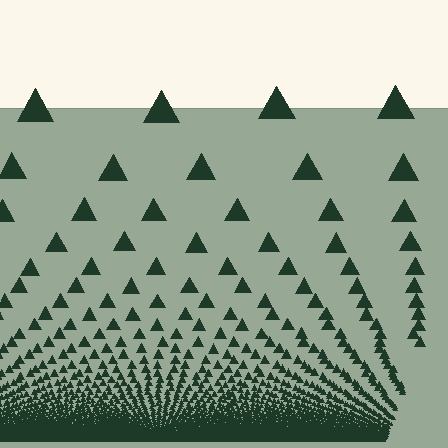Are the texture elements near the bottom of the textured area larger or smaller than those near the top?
Smaller. The gradient is inverted — elements near the bottom are smaller and denser.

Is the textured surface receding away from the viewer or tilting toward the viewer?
The surface appears to tilt toward the viewer. Texture elements get larger and sparser toward the top.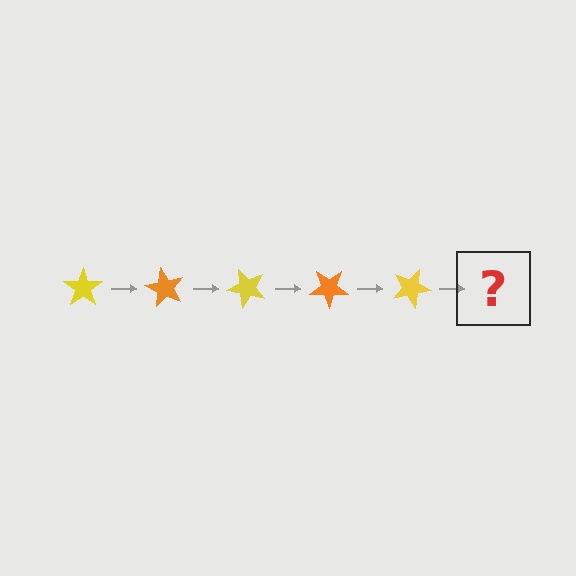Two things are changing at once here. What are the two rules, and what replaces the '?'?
The two rules are that it rotates 60 degrees each step and the color cycles through yellow and orange. The '?' should be an orange star, rotated 300 degrees from the start.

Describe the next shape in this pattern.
It should be an orange star, rotated 300 degrees from the start.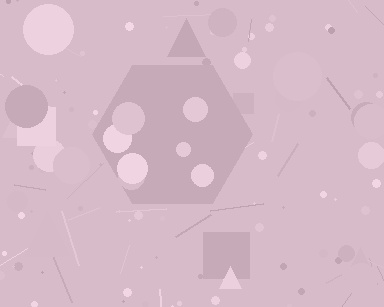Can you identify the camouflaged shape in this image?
The camouflaged shape is a hexagon.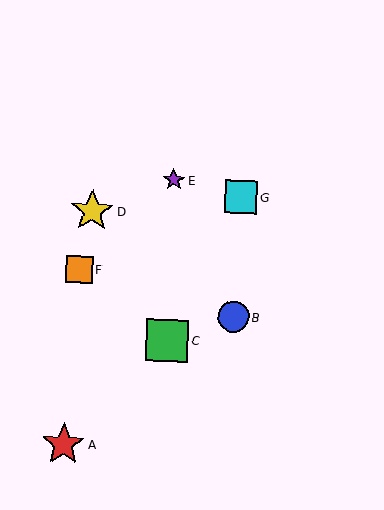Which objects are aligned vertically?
Objects C, E are aligned vertically.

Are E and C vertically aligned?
Yes, both are at x≈174.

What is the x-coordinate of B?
Object B is at x≈233.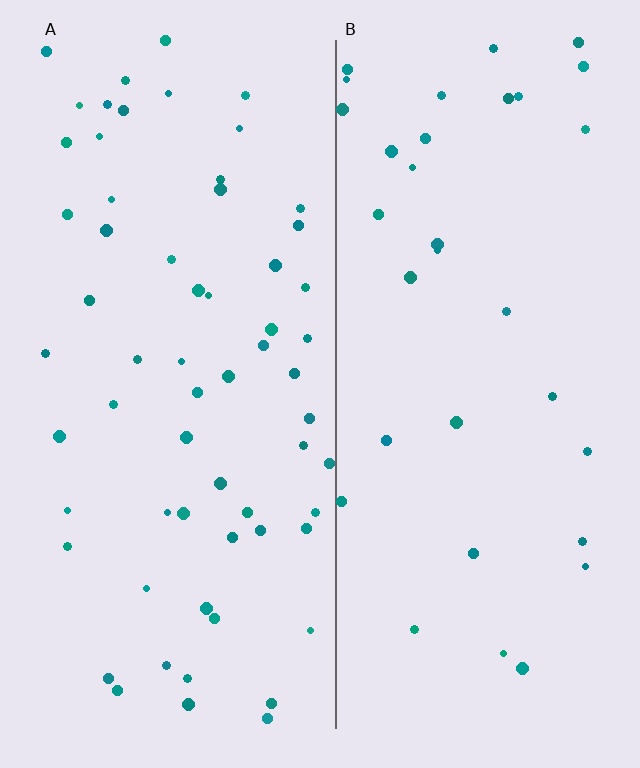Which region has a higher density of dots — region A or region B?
A (the left).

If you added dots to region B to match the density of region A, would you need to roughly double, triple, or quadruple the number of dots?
Approximately double.